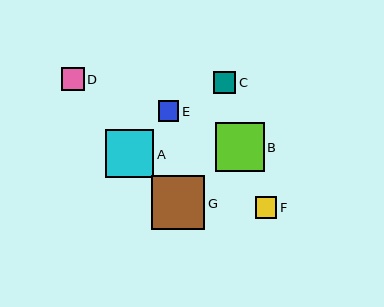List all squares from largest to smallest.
From largest to smallest: G, B, A, D, C, F, E.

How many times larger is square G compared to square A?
Square G is approximately 1.1 times the size of square A.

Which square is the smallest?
Square E is the smallest with a size of approximately 20 pixels.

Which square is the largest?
Square G is the largest with a size of approximately 54 pixels.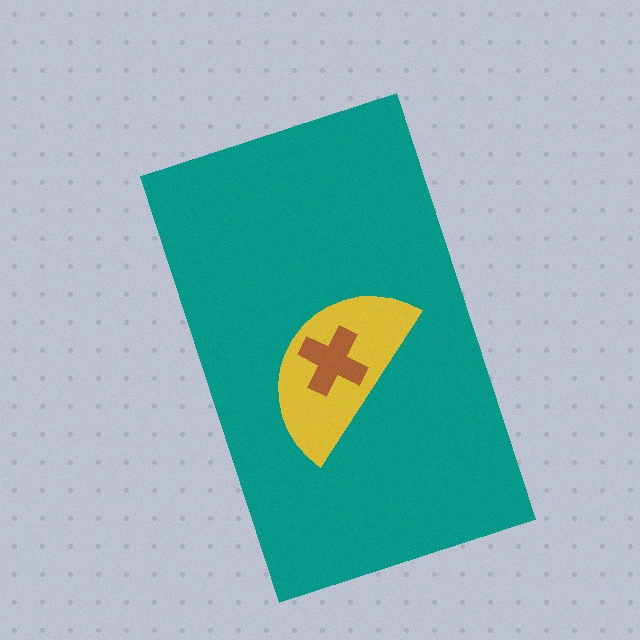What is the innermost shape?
The brown cross.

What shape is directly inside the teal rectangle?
The yellow semicircle.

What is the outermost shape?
The teal rectangle.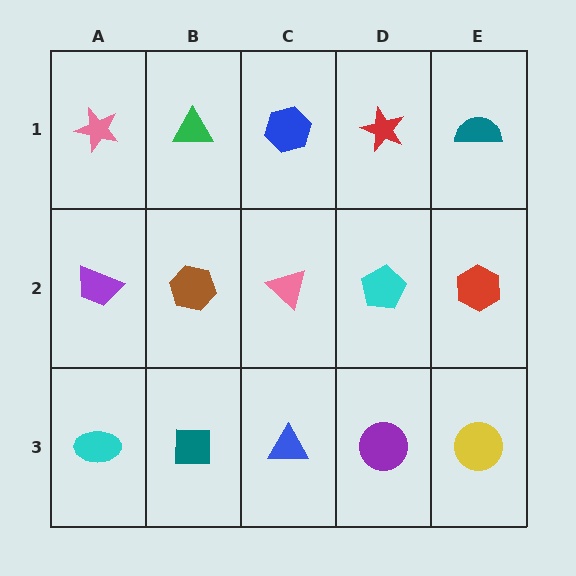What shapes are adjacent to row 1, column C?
A pink triangle (row 2, column C), a green triangle (row 1, column B), a red star (row 1, column D).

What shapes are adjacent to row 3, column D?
A cyan pentagon (row 2, column D), a blue triangle (row 3, column C), a yellow circle (row 3, column E).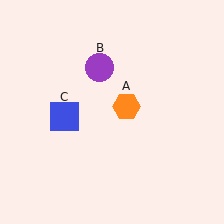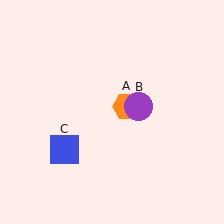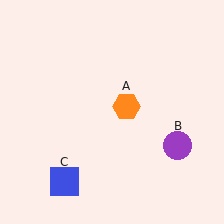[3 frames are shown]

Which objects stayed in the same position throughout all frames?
Orange hexagon (object A) remained stationary.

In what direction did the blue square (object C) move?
The blue square (object C) moved down.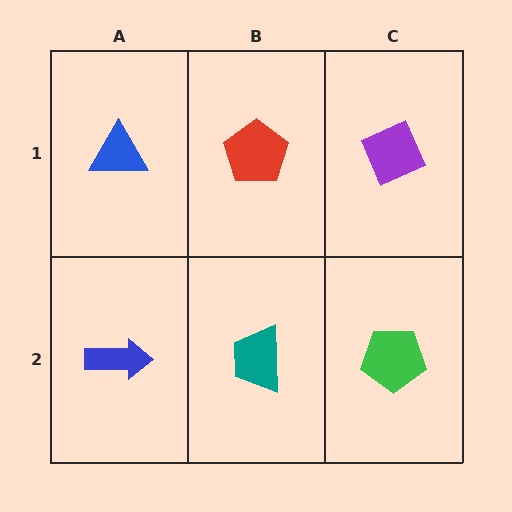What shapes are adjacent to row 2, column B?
A red pentagon (row 1, column B), a blue arrow (row 2, column A), a green pentagon (row 2, column C).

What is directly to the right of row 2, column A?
A teal trapezoid.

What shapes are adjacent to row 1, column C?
A green pentagon (row 2, column C), a red pentagon (row 1, column B).